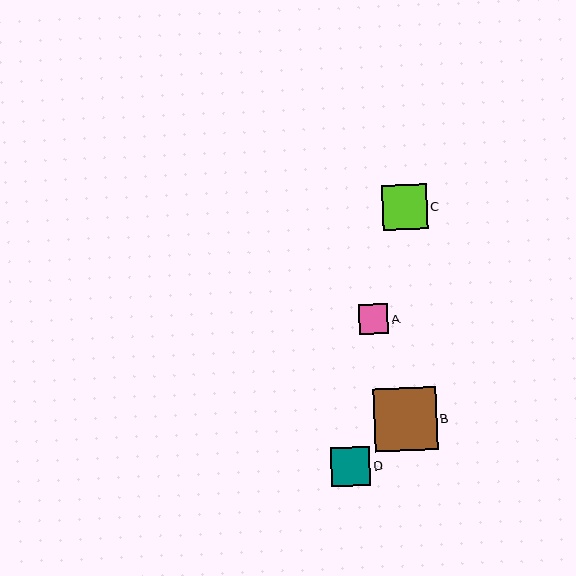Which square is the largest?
Square B is the largest with a size of approximately 62 pixels.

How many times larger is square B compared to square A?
Square B is approximately 2.1 times the size of square A.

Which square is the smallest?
Square A is the smallest with a size of approximately 30 pixels.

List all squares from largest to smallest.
From largest to smallest: B, C, D, A.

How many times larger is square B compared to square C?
Square B is approximately 1.4 times the size of square C.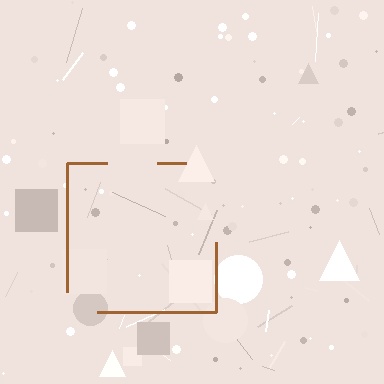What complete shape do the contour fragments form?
The contour fragments form a square.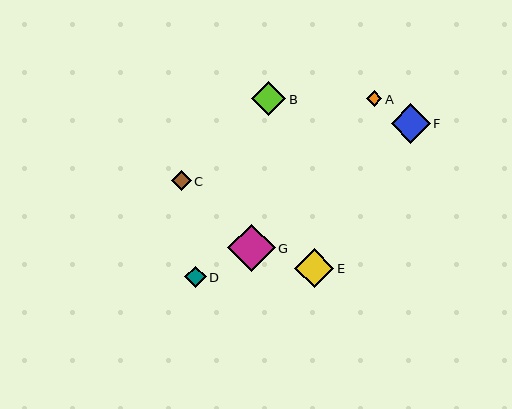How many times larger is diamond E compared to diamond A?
Diamond E is approximately 2.5 times the size of diamond A.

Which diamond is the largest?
Diamond G is the largest with a size of approximately 47 pixels.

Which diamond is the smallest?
Diamond A is the smallest with a size of approximately 16 pixels.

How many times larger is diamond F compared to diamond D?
Diamond F is approximately 1.8 times the size of diamond D.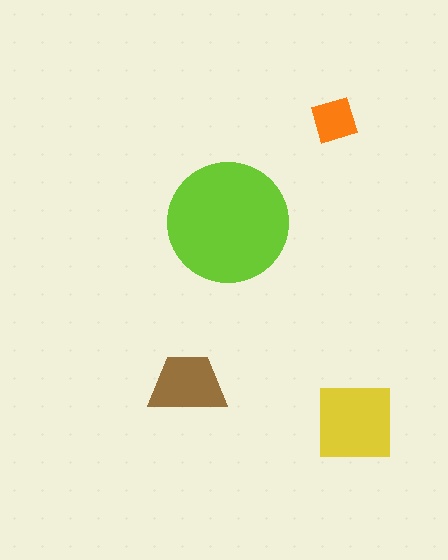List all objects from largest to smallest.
The lime circle, the yellow square, the brown trapezoid, the orange diamond.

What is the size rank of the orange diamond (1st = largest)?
4th.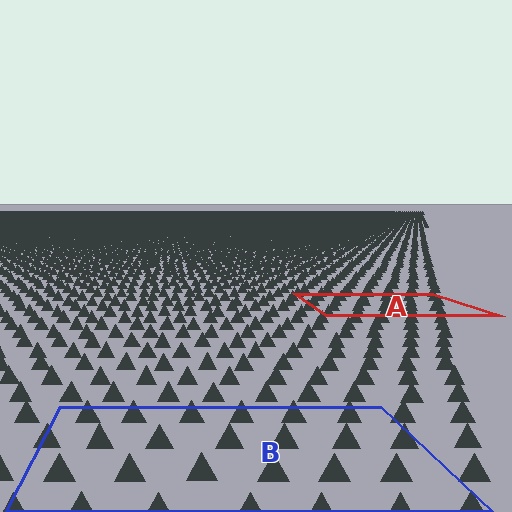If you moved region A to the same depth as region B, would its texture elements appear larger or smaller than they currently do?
They would appear larger. At a closer depth, the same texture elements are projected at a bigger on-screen size.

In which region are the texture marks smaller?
The texture marks are smaller in region A, because it is farther away.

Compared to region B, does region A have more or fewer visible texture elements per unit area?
Region A has more texture elements per unit area — they are packed more densely because it is farther away.